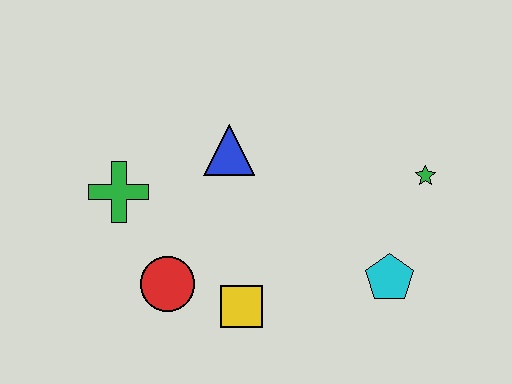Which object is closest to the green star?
The cyan pentagon is closest to the green star.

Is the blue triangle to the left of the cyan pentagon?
Yes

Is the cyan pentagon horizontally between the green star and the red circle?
Yes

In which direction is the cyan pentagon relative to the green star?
The cyan pentagon is below the green star.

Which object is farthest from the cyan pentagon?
The green cross is farthest from the cyan pentagon.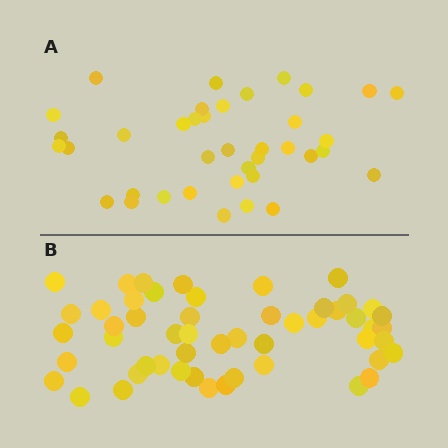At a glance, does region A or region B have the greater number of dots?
Region B (the bottom region) has more dots.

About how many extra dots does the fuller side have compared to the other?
Region B has approximately 15 more dots than region A.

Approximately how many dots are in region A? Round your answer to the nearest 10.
About 40 dots. (The exact count is 38, which rounds to 40.)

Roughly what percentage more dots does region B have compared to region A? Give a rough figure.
About 35% more.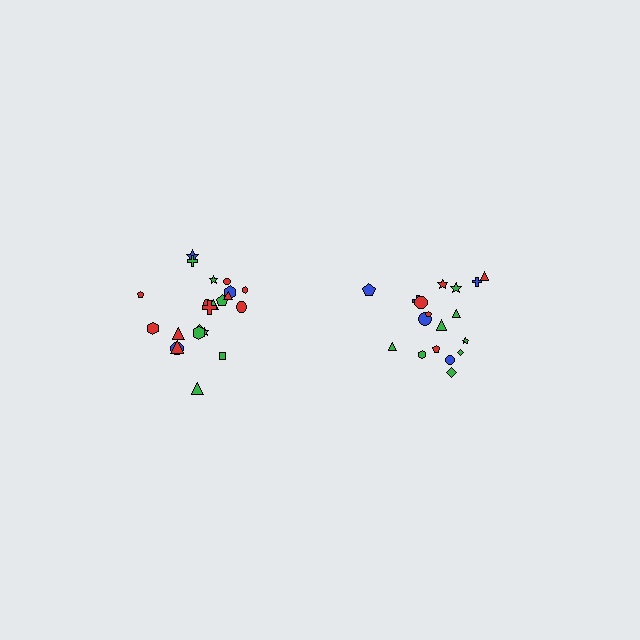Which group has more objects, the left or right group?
The left group.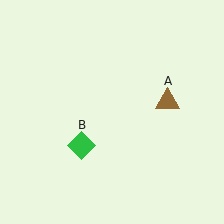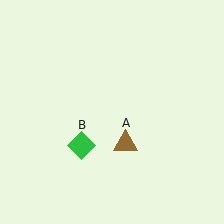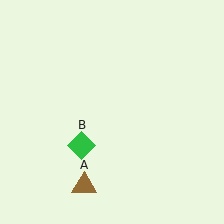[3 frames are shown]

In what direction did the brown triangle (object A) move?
The brown triangle (object A) moved down and to the left.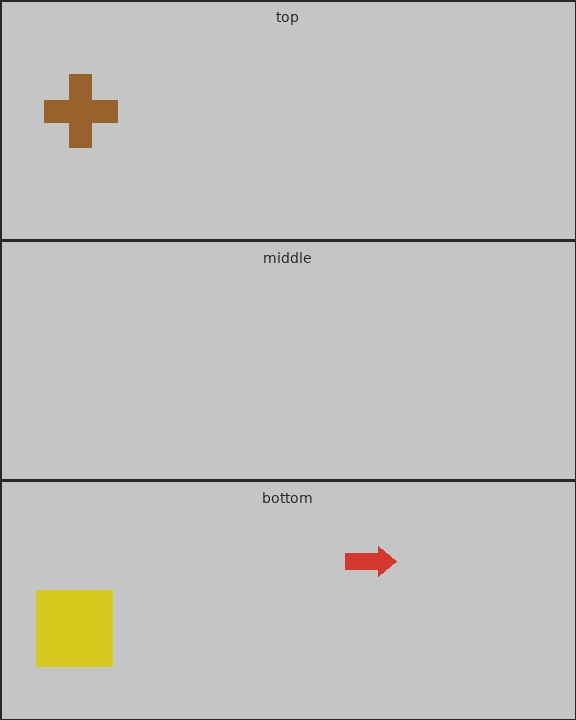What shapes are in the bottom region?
The yellow square, the red arrow.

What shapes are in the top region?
The brown cross.